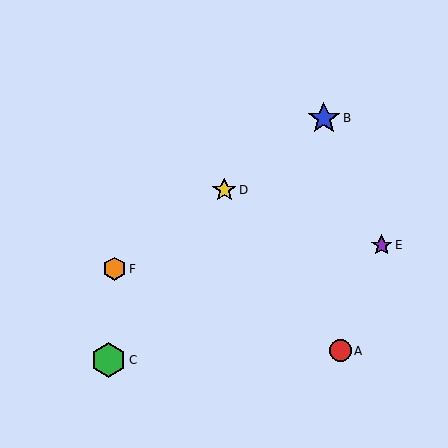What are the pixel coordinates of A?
Object A is at (340, 351).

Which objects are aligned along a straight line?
Objects B, D, F are aligned along a straight line.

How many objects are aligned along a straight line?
3 objects (B, D, F) are aligned along a straight line.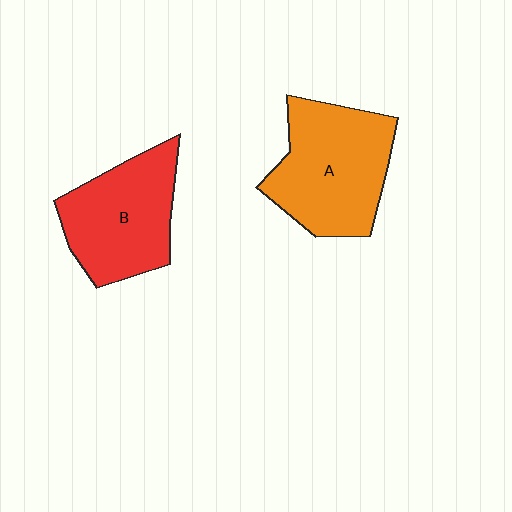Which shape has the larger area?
Shape A (orange).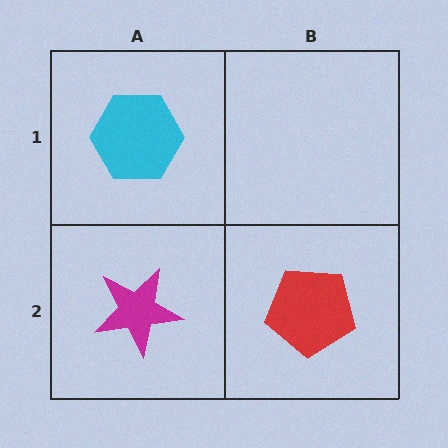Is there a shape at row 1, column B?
No, that cell is empty.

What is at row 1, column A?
A cyan hexagon.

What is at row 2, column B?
A red pentagon.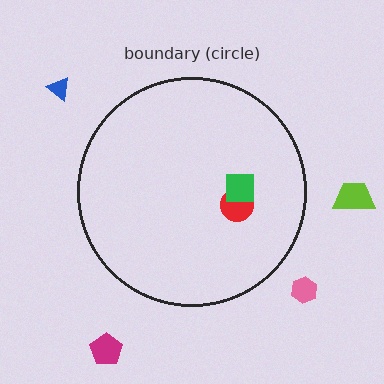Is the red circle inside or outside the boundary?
Inside.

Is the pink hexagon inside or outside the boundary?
Outside.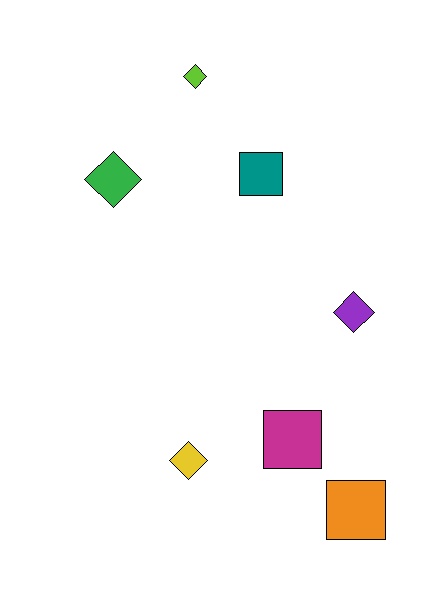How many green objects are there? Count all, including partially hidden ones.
There is 1 green object.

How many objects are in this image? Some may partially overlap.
There are 7 objects.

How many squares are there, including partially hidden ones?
There are 3 squares.